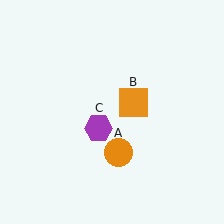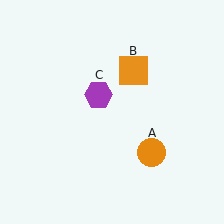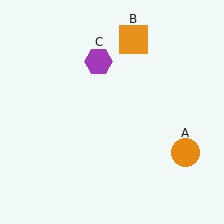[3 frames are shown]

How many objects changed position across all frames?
3 objects changed position: orange circle (object A), orange square (object B), purple hexagon (object C).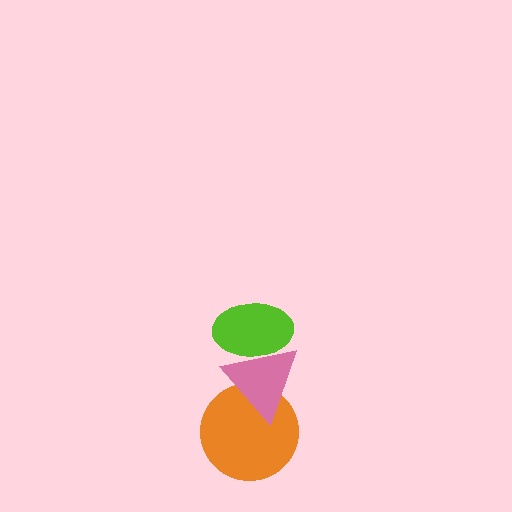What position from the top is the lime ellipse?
The lime ellipse is 1st from the top.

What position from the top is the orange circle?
The orange circle is 3rd from the top.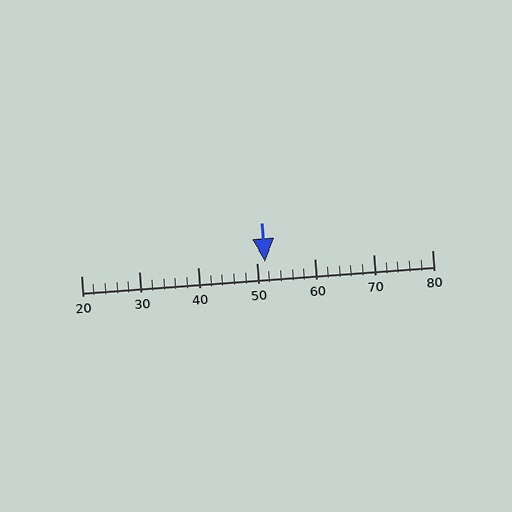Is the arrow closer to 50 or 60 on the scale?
The arrow is closer to 50.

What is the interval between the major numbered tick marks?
The major tick marks are spaced 10 units apart.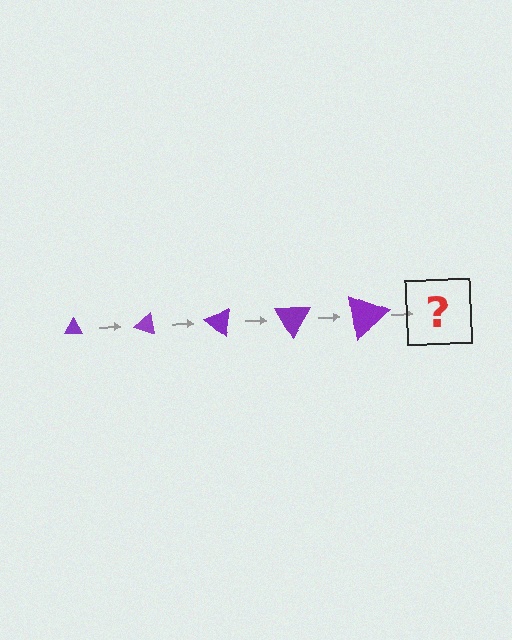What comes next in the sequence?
The next element should be a triangle, larger than the previous one and rotated 100 degrees from the start.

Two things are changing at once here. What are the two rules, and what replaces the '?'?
The two rules are that the triangle grows larger each step and it rotates 20 degrees each step. The '?' should be a triangle, larger than the previous one and rotated 100 degrees from the start.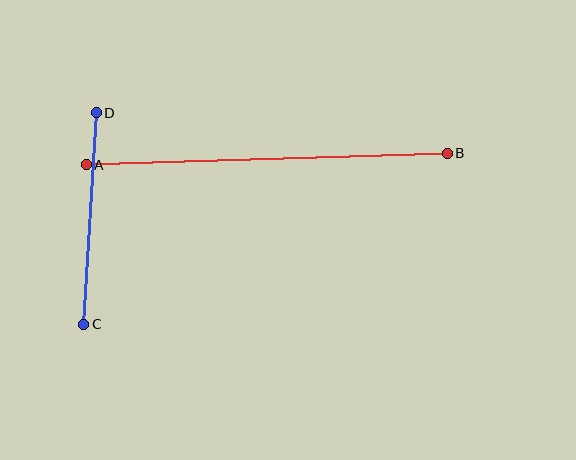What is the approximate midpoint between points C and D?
The midpoint is at approximately (90, 218) pixels.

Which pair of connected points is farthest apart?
Points A and B are farthest apart.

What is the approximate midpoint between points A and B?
The midpoint is at approximately (267, 159) pixels.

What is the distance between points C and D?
The distance is approximately 212 pixels.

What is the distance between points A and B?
The distance is approximately 361 pixels.